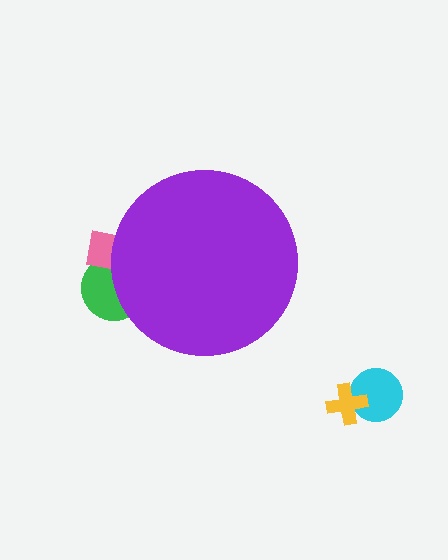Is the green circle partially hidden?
Yes, the green circle is partially hidden behind the purple circle.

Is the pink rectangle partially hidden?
Yes, the pink rectangle is partially hidden behind the purple circle.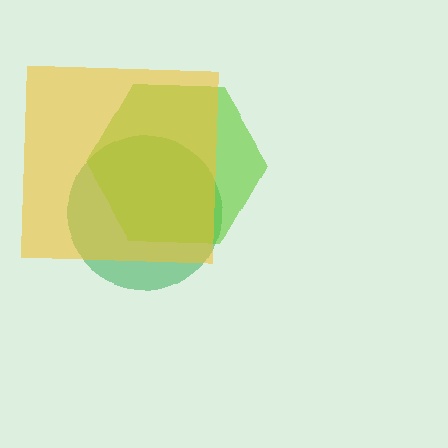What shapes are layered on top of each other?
The layered shapes are: a green circle, a lime hexagon, a yellow square.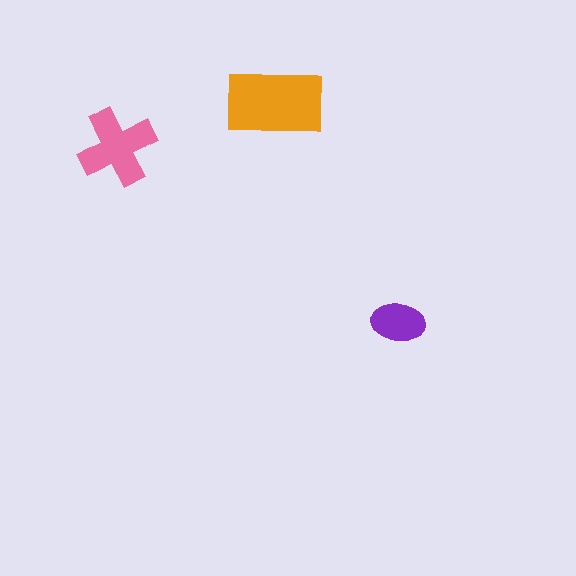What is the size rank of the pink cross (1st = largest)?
2nd.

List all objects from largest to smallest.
The orange rectangle, the pink cross, the purple ellipse.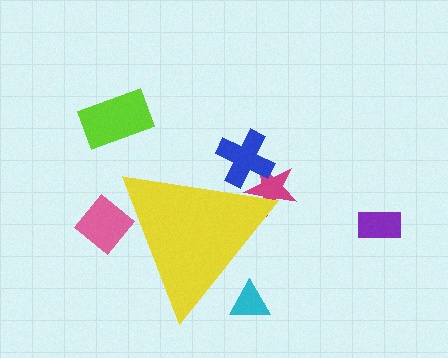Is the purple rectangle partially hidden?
No, the purple rectangle is fully visible.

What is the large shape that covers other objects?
A yellow triangle.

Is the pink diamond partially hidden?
Yes, the pink diamond is partially hidden behind the yellow triangle.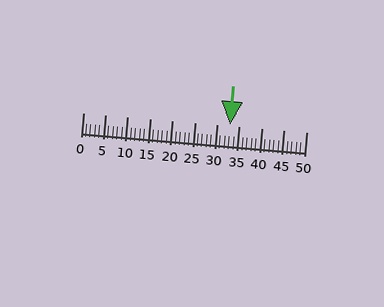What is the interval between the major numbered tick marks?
The major tick marks are spaced 5 units apart.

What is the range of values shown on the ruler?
The ruler shows values from 0 to 50.